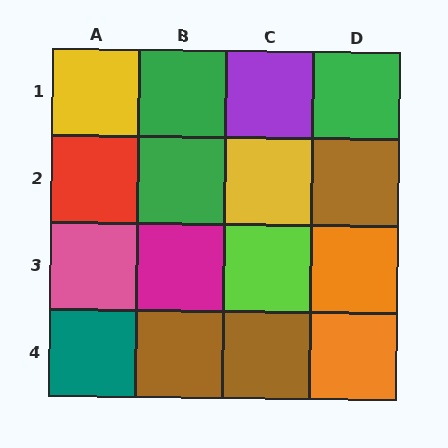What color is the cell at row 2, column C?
Yellow.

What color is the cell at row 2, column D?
Brown.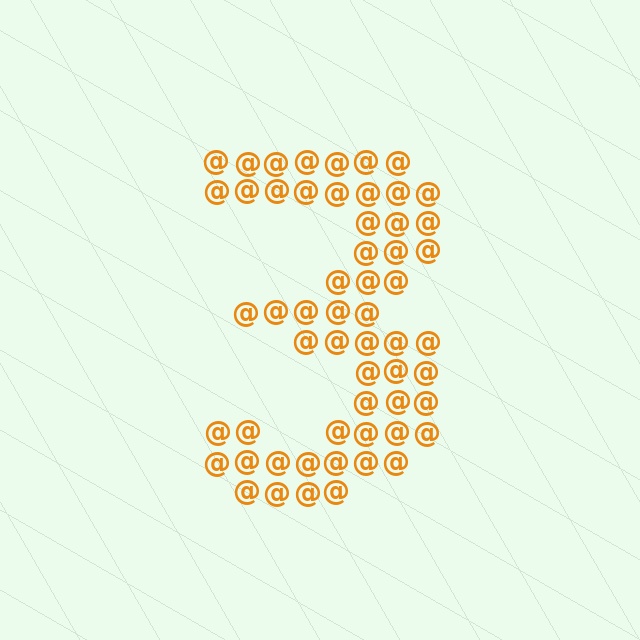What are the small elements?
The small elements are at signs.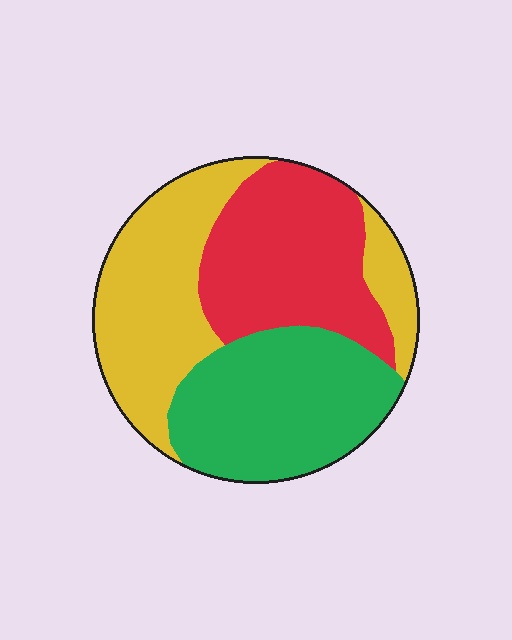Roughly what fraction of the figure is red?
Red covers 31% of the figure.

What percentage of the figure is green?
Green takes up about one third (1/3) of the figure.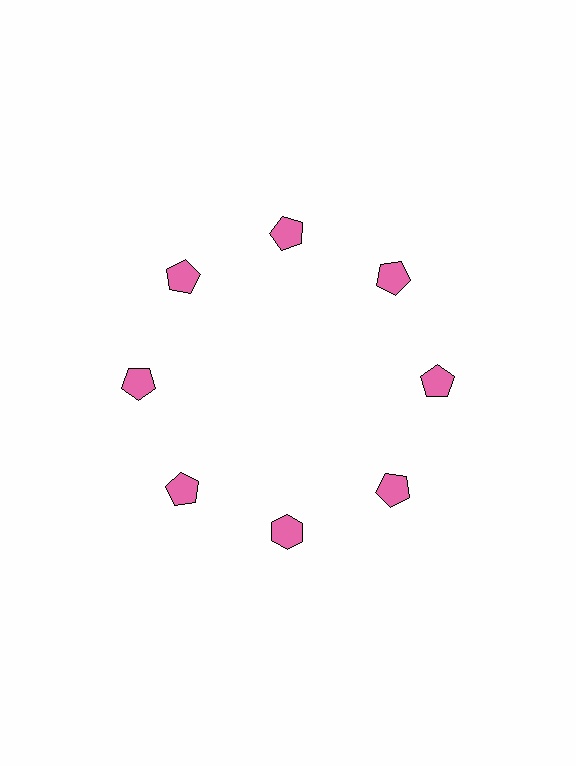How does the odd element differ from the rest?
It has a different shape: hexagon instead of pentagon.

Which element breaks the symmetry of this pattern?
The pink hexagon at roughly the 6 o'clock position breaks the symmetry. All other shapes are pink pentagons.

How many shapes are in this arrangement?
There are 8 shapes arranged in a ring pattern.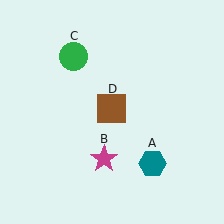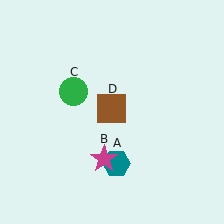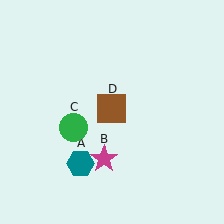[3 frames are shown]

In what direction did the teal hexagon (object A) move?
The teal hexagon (object A) moved left.